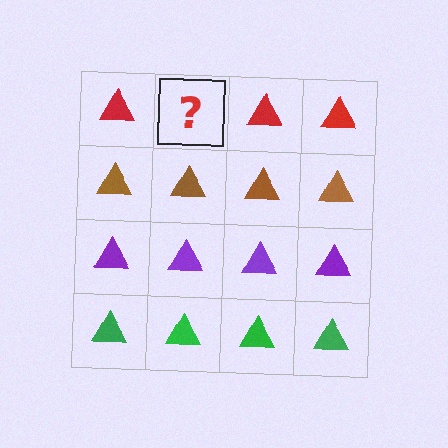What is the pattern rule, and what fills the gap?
The rule is that each row has a consistent color. The gap should be filled with a red triangle.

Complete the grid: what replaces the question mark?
The question mark should be replaced with a red triangle.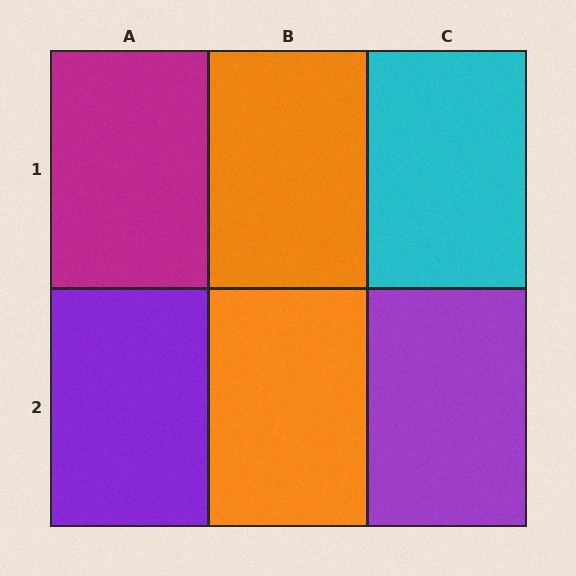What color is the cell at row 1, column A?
Magenta.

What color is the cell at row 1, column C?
Cyan.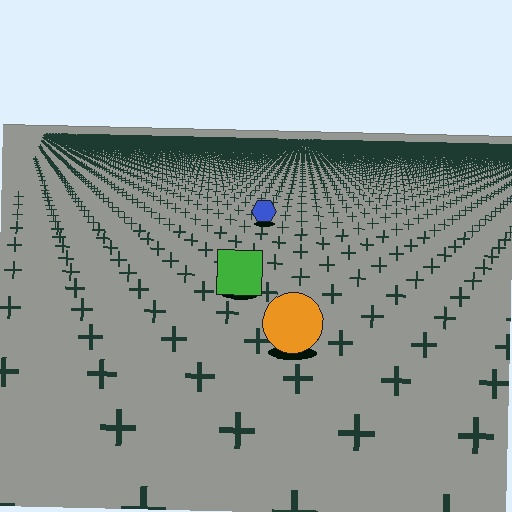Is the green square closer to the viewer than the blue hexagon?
Yes. The green square is closer — you can tell from the texture gradient: the ground texture is coarser near it.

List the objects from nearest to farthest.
From nearest to farthest: the orange circle, the green square, the blue hexagon.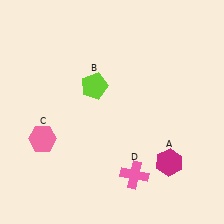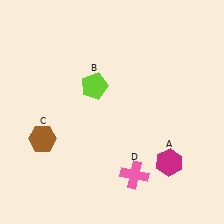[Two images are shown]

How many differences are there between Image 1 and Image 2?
There is 1 difference between the two images.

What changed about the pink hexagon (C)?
In Image 1, C is pink. In Image 2, it changed to brown.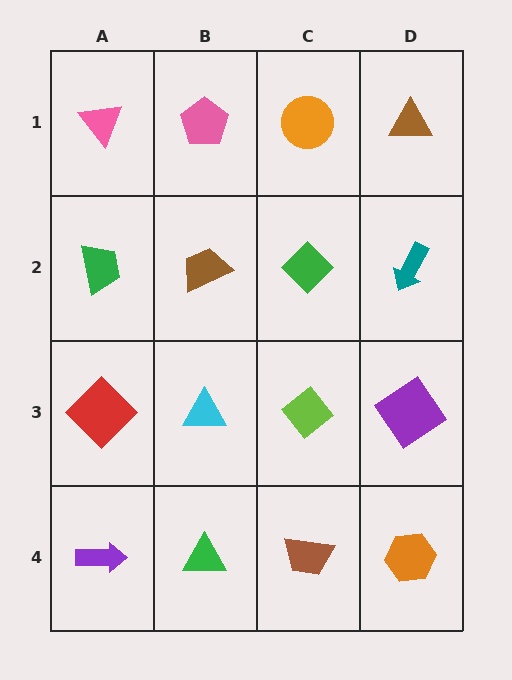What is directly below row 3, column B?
A green triangle.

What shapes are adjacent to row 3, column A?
A green trapezoid (row 2, column A), a purple arrow (row 4, column A), a cyan triangle (row 3, column B).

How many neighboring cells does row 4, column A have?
2.